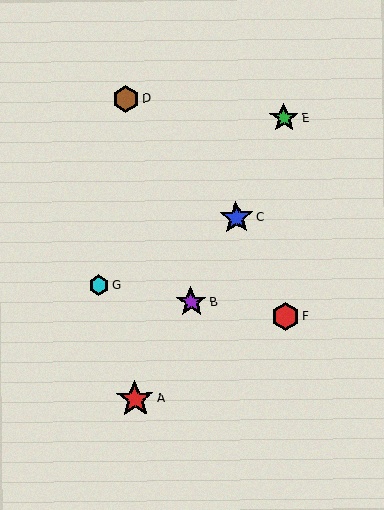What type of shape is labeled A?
Shape A is a red star.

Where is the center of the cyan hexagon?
The center of the cyan hexagon is at (99, 285).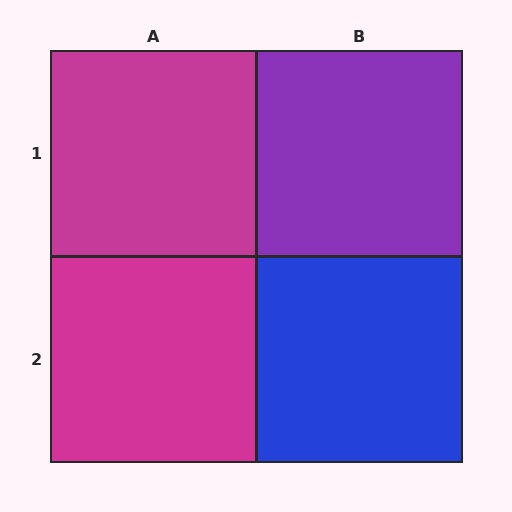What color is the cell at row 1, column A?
Magenta.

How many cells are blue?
1 cell is blue.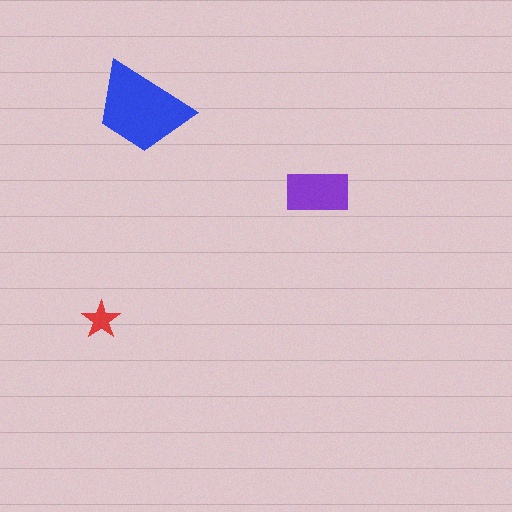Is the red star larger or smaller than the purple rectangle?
Smaller.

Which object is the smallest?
The red star.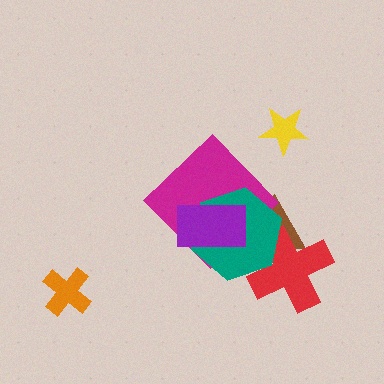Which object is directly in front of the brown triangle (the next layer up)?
The magenta diamond is directly in front of the brown triangle.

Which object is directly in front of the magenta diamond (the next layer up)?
The teal hexagon is directly in front of the magenta diamond.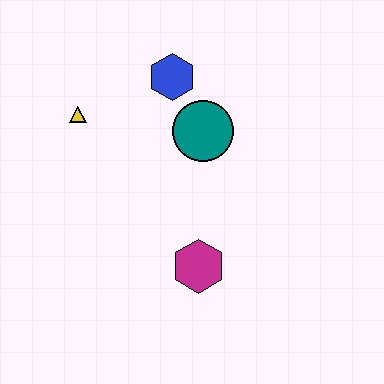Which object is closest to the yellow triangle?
The blue hexagon is closest to the yellow triangle.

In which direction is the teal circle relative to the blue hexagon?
The teal circle is below the blue hexagon.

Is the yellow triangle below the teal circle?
No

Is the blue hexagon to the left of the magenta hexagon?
Yes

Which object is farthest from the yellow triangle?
The magenta hexagon is farthest from the yellow triangle.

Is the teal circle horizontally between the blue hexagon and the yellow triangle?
No